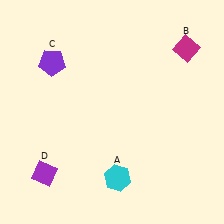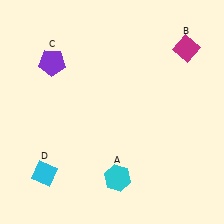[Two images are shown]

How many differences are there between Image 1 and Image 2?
There is 1 difference between the two images.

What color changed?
The diamond (D) changed from purple in Image 1 to cyan in Image 2.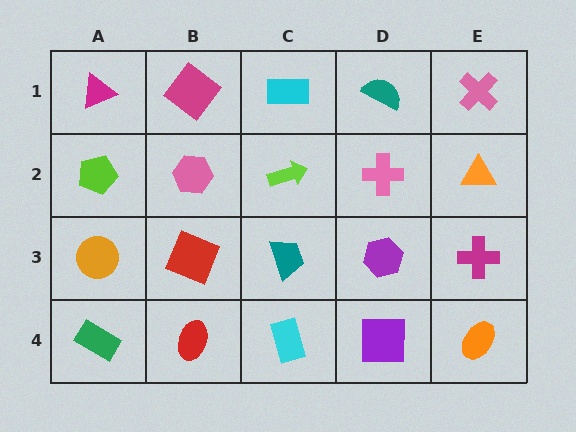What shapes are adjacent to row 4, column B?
A red square (row 3, column B), a green rectangle (row 4, column A), a cyan rectangle (row 4, column C).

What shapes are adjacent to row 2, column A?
A magenta triangle (row 1, column A), an orange circle (row 3, column A), a pink hexagon (row 2, column B).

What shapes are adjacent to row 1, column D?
A pink cross (row 2, column D), a cyan rectangle (row 1, column C), a pink cross (row 1, column E).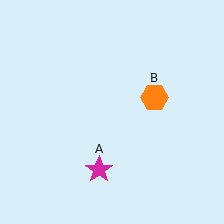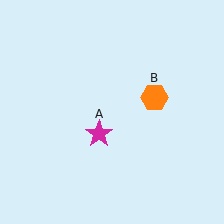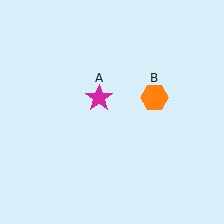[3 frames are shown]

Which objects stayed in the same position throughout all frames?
Orange hexagon (object B) remained stationary.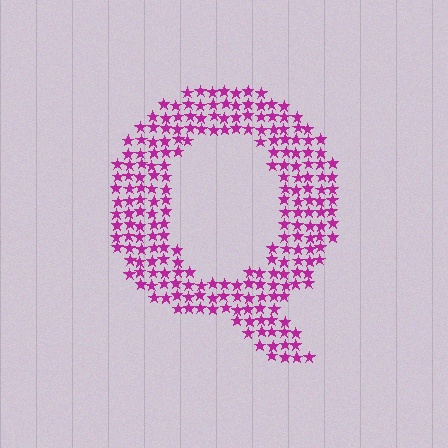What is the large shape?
The large shape is the letter Q.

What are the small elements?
The small elements are stars.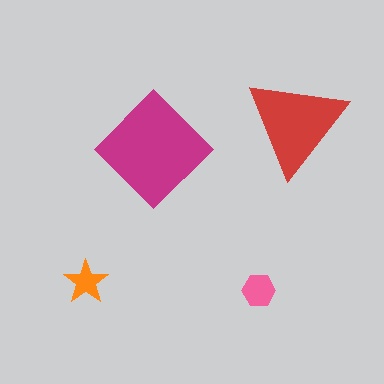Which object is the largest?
The magenta diamond.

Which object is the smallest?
The orange star.